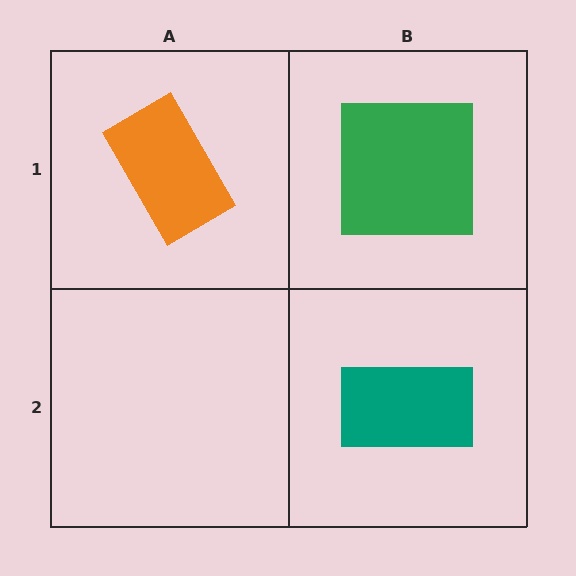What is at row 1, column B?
A green square.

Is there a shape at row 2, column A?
No, that cell is empty.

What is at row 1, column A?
An orange rectangle.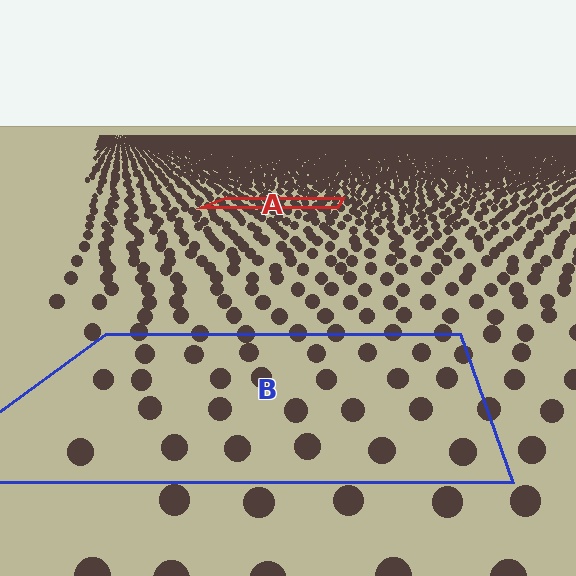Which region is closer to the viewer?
Region B is closer. The texture elements there are larger and more spread out.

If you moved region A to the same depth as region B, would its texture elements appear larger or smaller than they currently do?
They would appear larger. At a closer depth, the same texture elements are projected at a bigger on-screen size.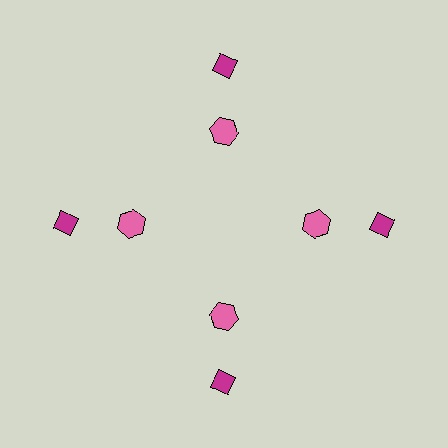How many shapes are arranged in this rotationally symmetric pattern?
There are 8 shapes, arranged in 4 groups of 2.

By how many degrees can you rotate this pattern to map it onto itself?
The pattern maps onto itself every 90 degrees of rotation.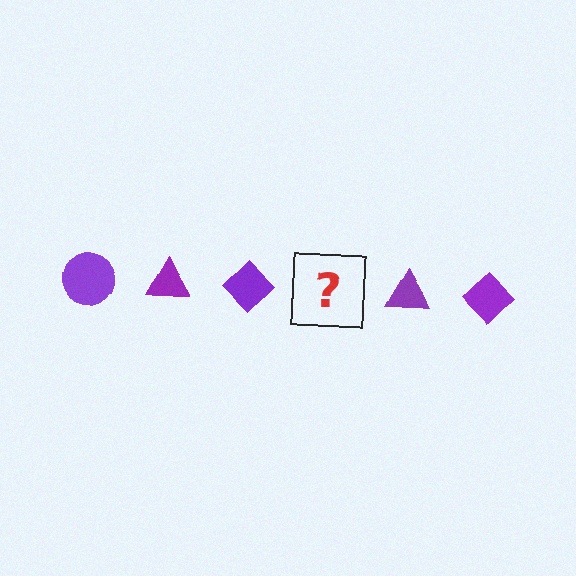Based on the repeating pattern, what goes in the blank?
The blank should be a purple circle.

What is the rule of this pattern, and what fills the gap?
The rule is that the pattern cycles through circle, triangle, diamond shapes in purple. The gap should be filled with a purple circle.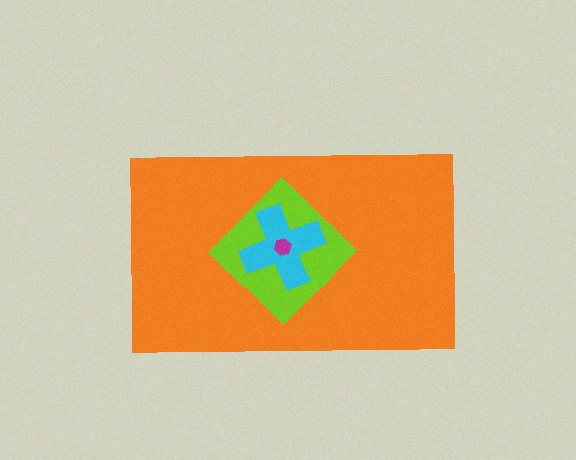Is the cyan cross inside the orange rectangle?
Yes.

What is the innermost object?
The magenta hexagon.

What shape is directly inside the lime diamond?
The cyan cross.